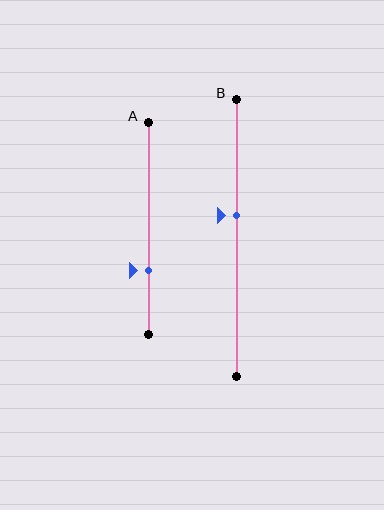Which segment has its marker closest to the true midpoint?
Segment B has its marker closest to the true midpoint.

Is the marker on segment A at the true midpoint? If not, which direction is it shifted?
No, the marker on segment A is shifted downward by about 20% of the segment length.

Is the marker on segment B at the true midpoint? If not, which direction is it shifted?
No, the marker on segment B is shifted upward by about 8% of the segment length.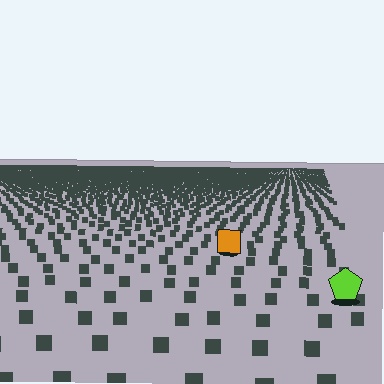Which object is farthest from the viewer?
The orange square is farthest from the viewer. It appears smaller and the ground texture around it is denser.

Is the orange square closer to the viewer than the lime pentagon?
No. The lime pentagon is closer — you can tell from the texture gradient: the ground texture is coarser near it.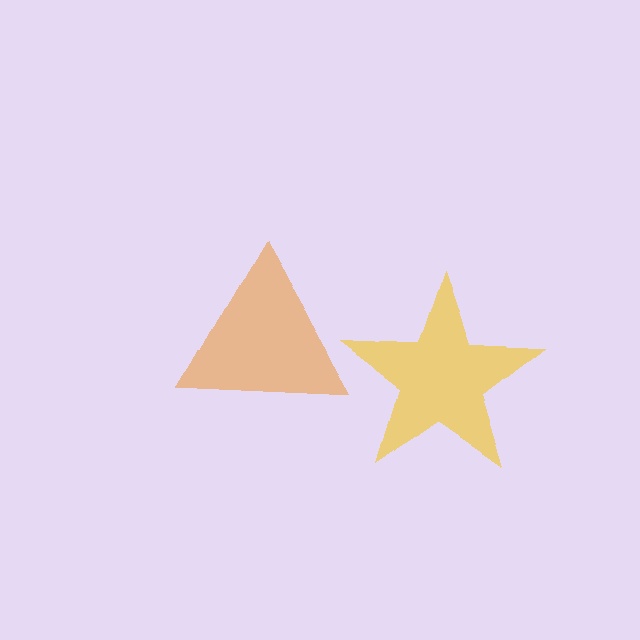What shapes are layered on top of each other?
The layered shapes are: a yellow star, an orange triangle.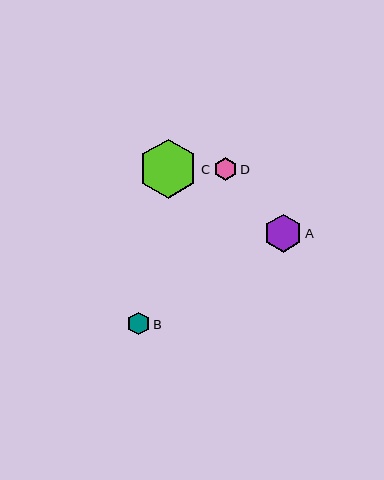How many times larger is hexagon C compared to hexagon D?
Hexagon C is approximately 2.6 times the size of hexagon D.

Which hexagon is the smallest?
Hexagon B is the smallest with a size of approximately 22 pixels.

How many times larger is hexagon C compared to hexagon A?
Hexagon C is approximately 1.6 times the size of hexagon A.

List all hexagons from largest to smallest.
From largest to smallest: C, A, D, B.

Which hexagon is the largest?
Hexagon C is the largest with a size of approximately 59 pixels.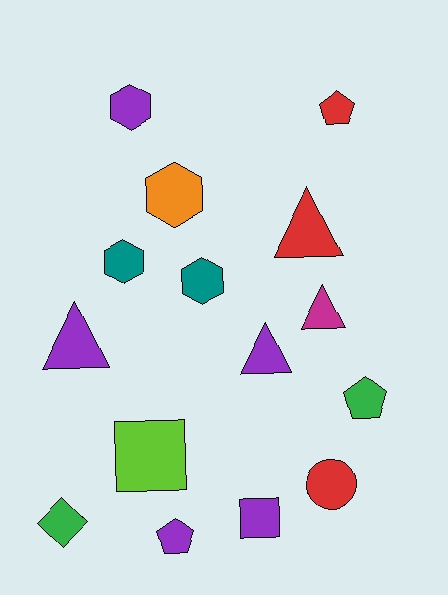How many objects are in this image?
There are 15 objects.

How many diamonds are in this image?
There is 1 diamond.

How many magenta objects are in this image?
There is 1 magenta object.